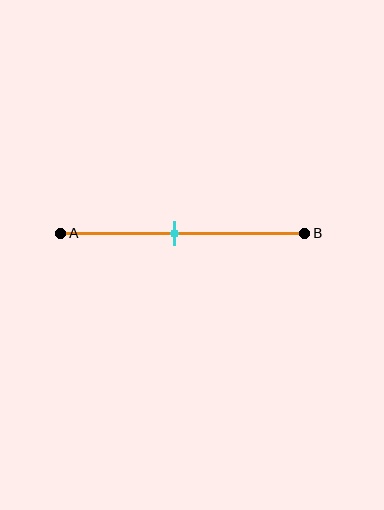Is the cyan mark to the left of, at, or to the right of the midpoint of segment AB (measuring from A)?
The cyan mark is to the left of the midpoint of segment AB.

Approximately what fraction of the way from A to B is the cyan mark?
The cyan mark is approximately 45% of the way from A to B.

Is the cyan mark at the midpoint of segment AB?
No, the mark is at about 45% from A, not at the 50% midpoint.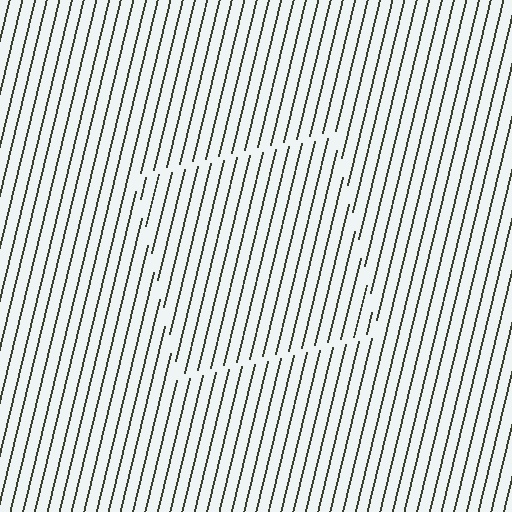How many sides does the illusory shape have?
4 sides — the line-ends trace a square.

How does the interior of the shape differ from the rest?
The interior of the shape contains the same grating, shifted by half a period — the contour is defined by the phase discontinuity where line-ends from the inner and outer gratings abut.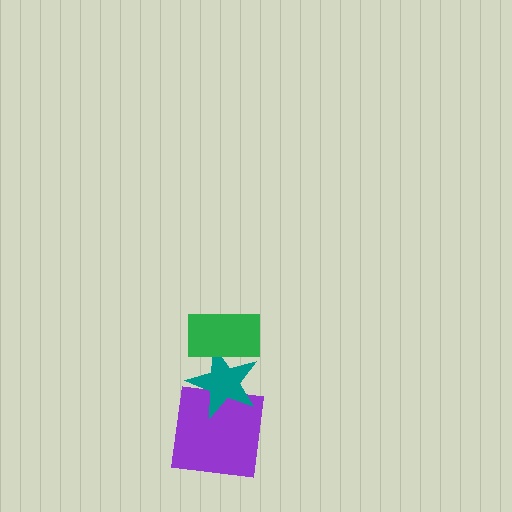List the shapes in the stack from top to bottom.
From top to bottom: the green rectangle, the teal star, the purple square.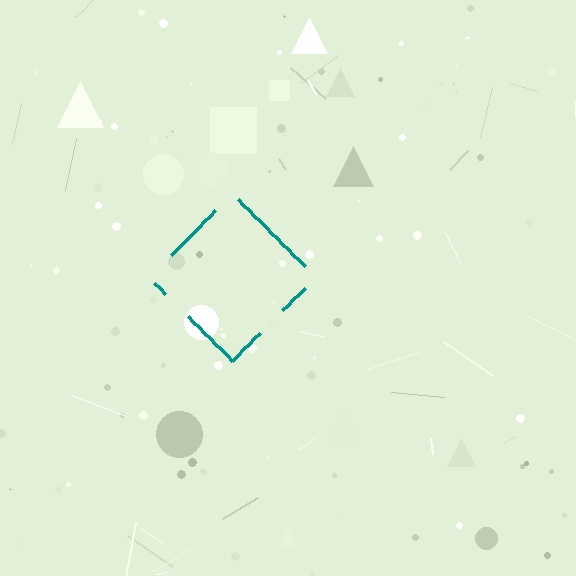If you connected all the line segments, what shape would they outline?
They would outline a diamond.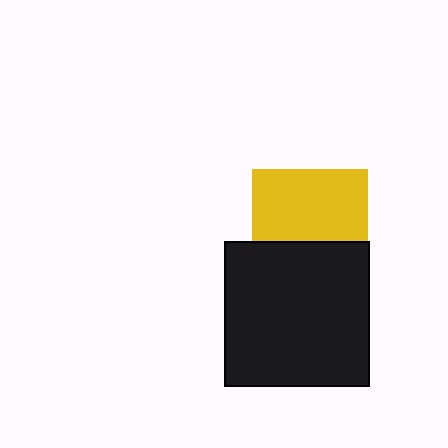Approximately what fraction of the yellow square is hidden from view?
Roughly 38% of the yellow square is hidden behind the black square.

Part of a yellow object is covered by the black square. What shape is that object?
It is a square.